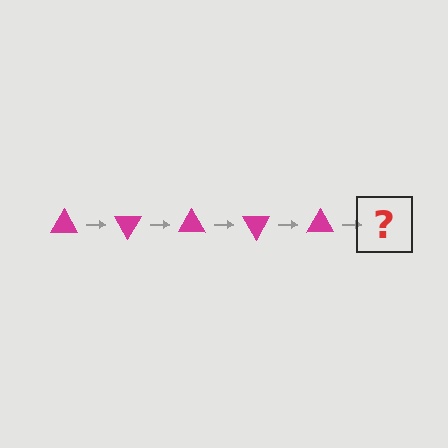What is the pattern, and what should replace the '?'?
The pattern is that the triangle rotates 60 degrees each step. The '?' should be a magenta triangle rotated 300 degrees.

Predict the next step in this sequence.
The next step is a magenta triangle rotated 300 degrees.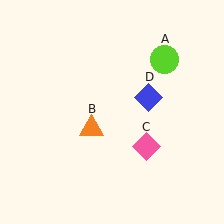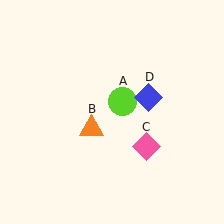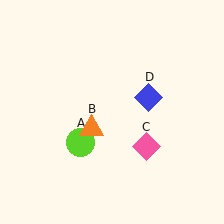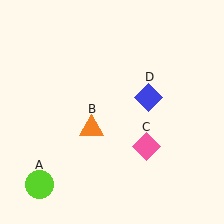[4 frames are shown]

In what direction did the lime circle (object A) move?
The lime circle (object A) moved down and to the left.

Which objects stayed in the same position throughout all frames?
Orange triangle (object B) and pink diamond (object C) and blue diamond (object D) remained stationary.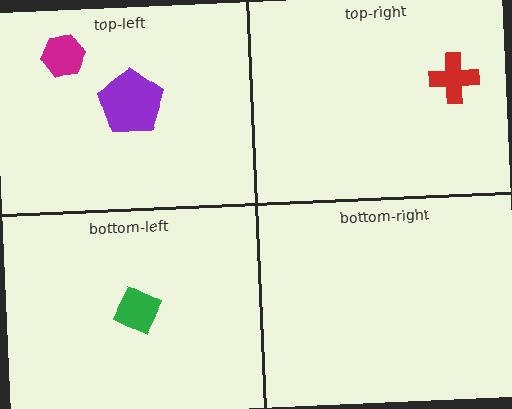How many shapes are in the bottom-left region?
1.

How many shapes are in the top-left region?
2.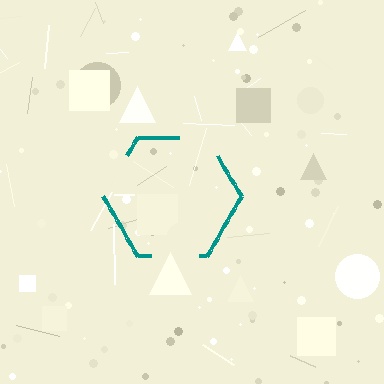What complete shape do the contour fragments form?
The contour fragments form a hexagon.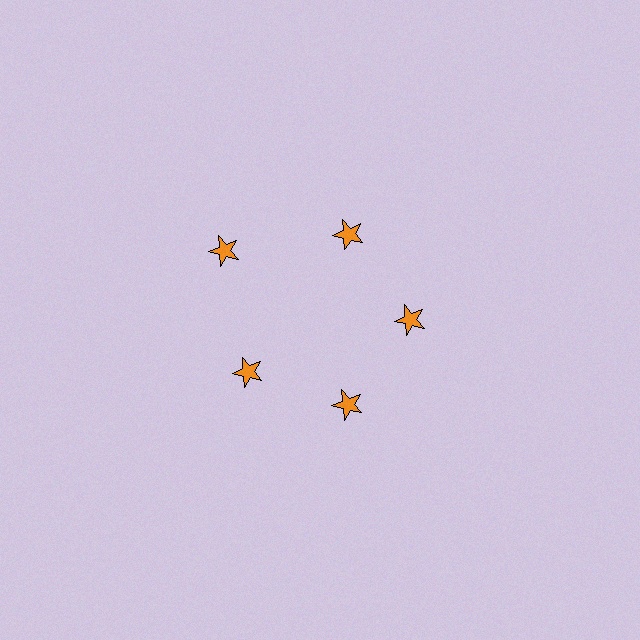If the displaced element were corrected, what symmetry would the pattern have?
It would have 5-fold rotational symmetry — the pattern would map onto itself every 72 degrees.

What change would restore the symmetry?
The symmetry would be restored by moving it inward, back onto the ring so that all 5 stars sit at equal angles and equal distance from the center.